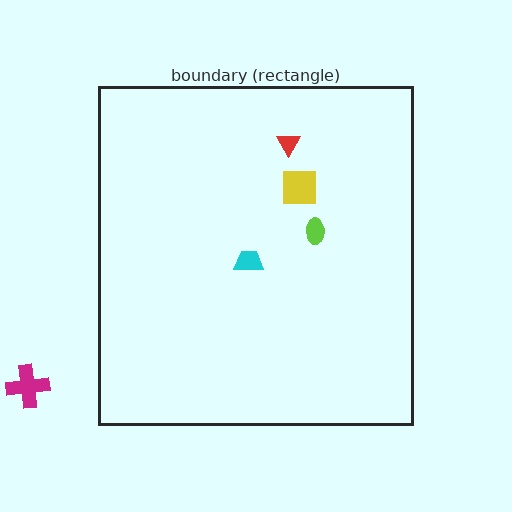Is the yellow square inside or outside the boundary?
Inside.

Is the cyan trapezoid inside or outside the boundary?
Inside.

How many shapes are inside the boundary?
4 inside, 1 outside.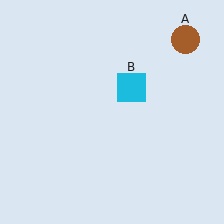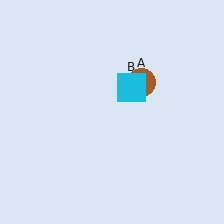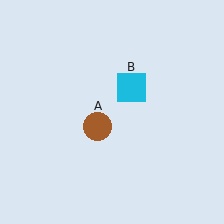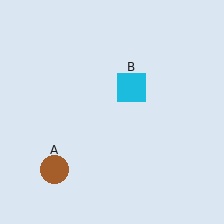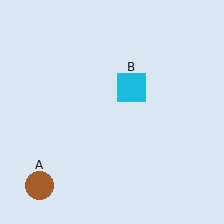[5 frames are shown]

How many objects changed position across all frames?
1 object changed position: brown circle (object A).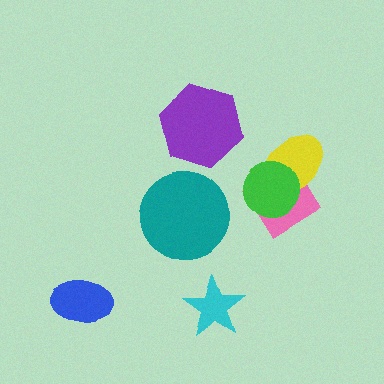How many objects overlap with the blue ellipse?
0 objects overlap with the blue ellipse.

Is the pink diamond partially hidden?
Yes, it is partially covered by another shape.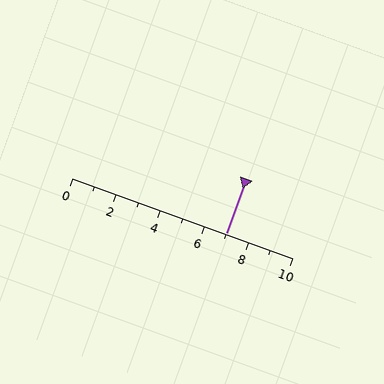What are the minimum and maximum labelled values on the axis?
The axis runs from 0 to 10.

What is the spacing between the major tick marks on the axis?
The major ticks are spaced 2 apart.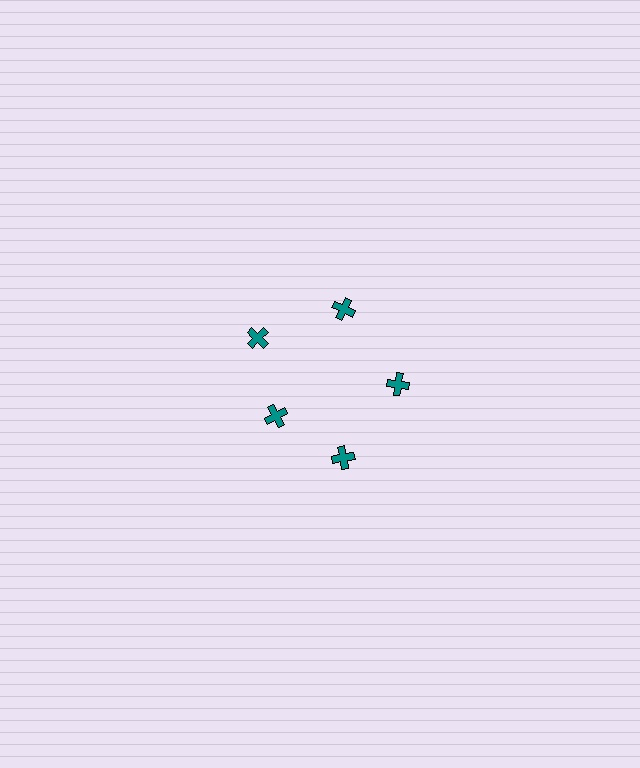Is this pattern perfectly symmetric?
No. The 5 teal crosses are arranged in a ring, but one element near the 8 o'clock position is pulled inward toward the center, breaking the 5-fold rotational symmetry.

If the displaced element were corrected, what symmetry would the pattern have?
It would have 5-fold rotational symmetry — the pattern would map onto itself every 72 degrees.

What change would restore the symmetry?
The symmetry would be restored by moving it outward, back onto the ring so that all 5 crosses sit at equal angles and equal distance from the center.